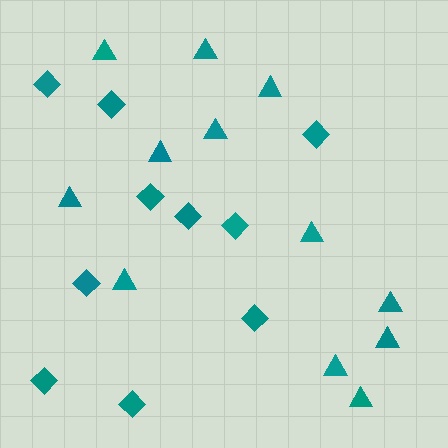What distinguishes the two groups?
There are 2 groups: one group of diamonds (10) and one group of triangles (12).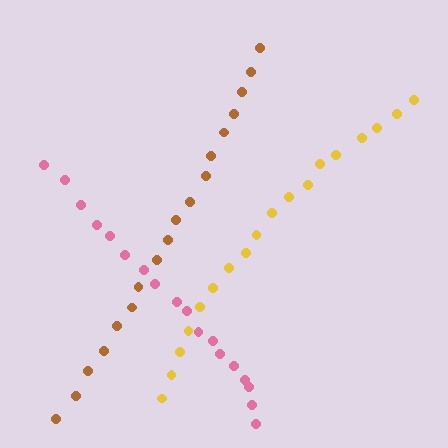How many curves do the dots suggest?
There are 3 distinct paths.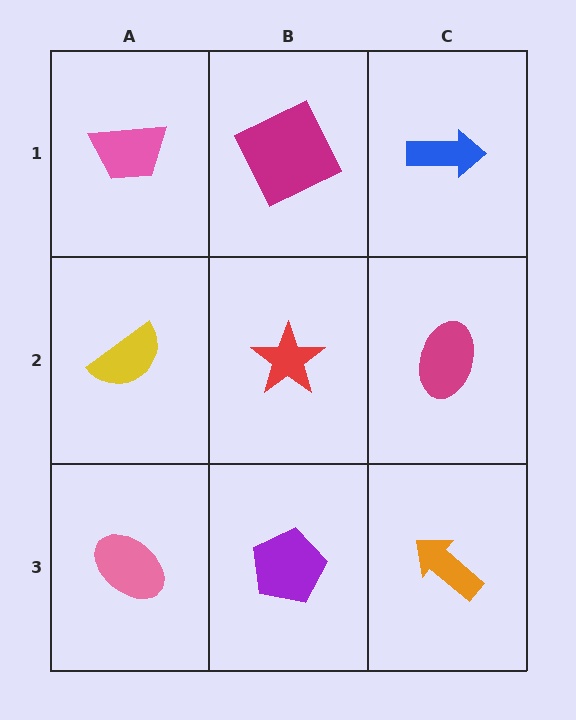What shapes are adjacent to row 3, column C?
A magenta ellipse (row 2, column C), a purple pentagon (row 3, column B).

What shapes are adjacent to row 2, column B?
A magenta square (row 1, column B), a purple pentagon (row 3, column B), a yellow semicircle (row 2, column A), a magenta ellipse (row 2, column C).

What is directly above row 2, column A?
A pink trapezoid.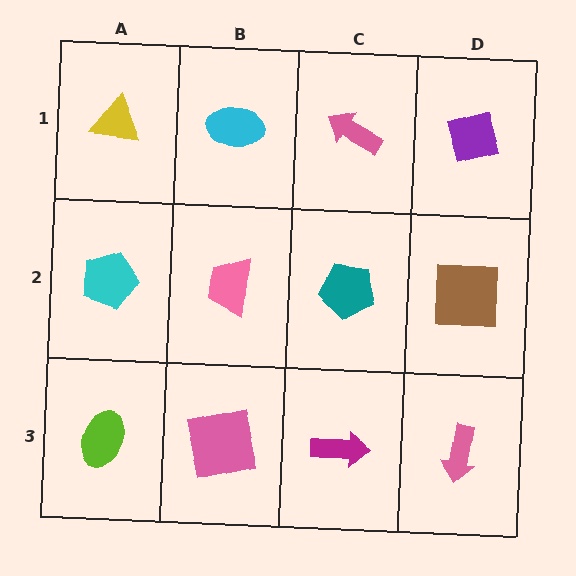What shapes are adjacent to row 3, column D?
A brown square (row 2, column D), a magenta arrow (row 3, column C).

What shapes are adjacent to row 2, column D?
A purple square (row 1, column D), a pink arrow (row 3, column D), a teal pentagon (row 2, column C).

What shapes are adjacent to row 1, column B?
A pink trapezoid (row 2, column B), a yellow triangle (row 1, column A), a pink arrow (row 1, column C).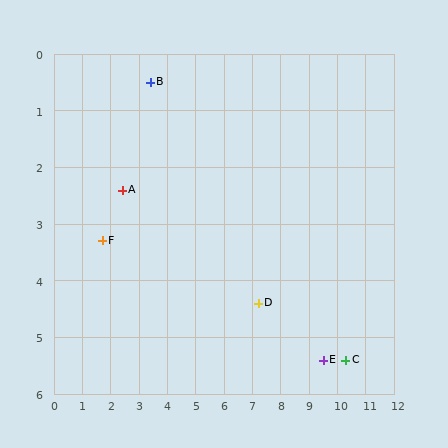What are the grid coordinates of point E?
Point E is at approximately (9.5, 5.4).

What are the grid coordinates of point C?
Point C is at approximately (10.3, 5.4).